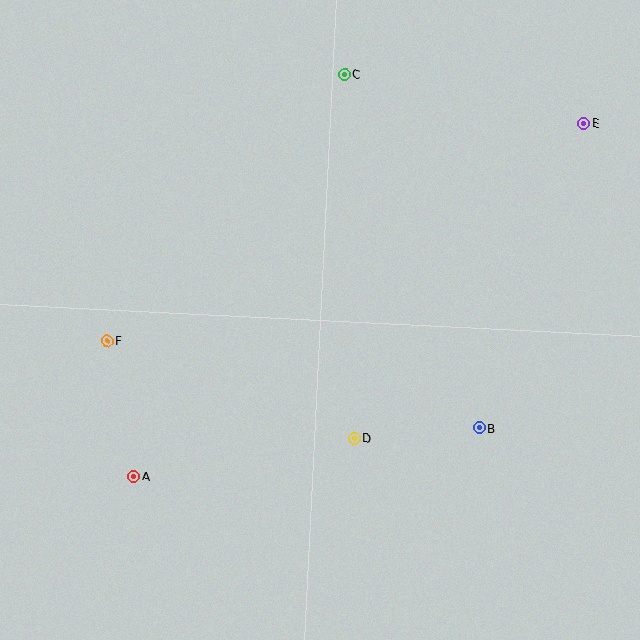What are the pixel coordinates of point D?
Point D is at (354, 438).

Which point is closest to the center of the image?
Point D at (354, 438) is closest to the center.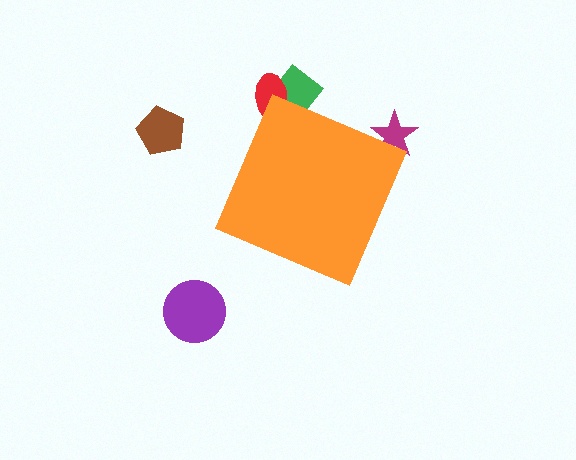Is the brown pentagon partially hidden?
No, the brown pentagon is fully visible.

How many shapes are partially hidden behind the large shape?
3 shapes are partially hidden.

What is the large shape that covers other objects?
An orange diamond.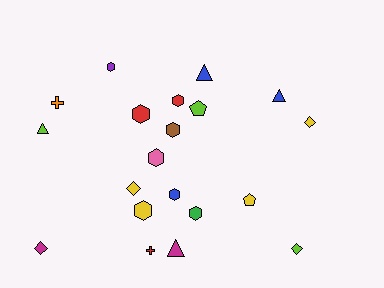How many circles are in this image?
There are no circles.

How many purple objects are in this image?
There is 1 purple object.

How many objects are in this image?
There are 20 objects.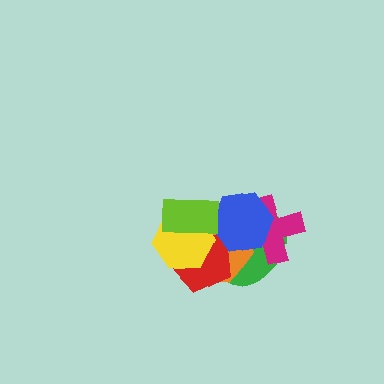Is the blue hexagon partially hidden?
Yes, it is partially covered by another shape.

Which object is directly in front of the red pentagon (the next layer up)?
The blue hexagon is directly in front of the red pentagon.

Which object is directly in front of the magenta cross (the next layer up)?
The orange hexagon is directly in front of the magenta cross.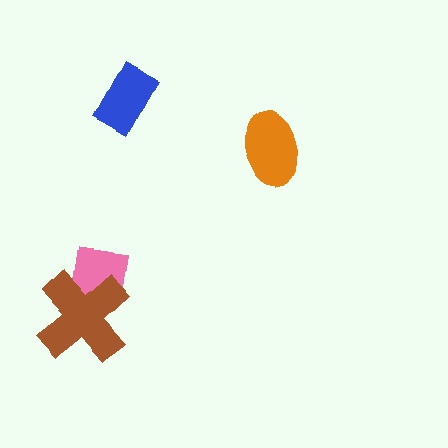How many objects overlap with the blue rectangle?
0 objects overlap with the blue rectangle.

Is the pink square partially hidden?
Yes, it is partially covered by another shape.